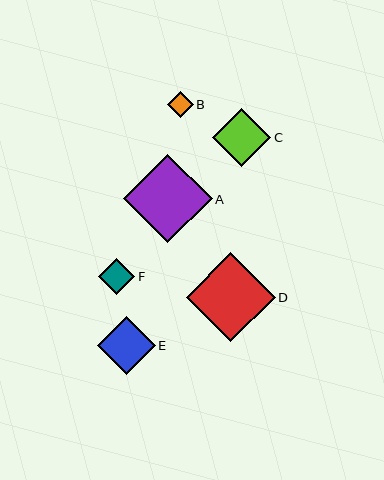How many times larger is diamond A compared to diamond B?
Diamond A is approximately 3.4 times the size of diamond B.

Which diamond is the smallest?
Diamond B is the smallest with a size of approximately 26 pixels.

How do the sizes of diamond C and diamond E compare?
Diamond C and diamond E are approximately the same size.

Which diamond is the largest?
Diamond A is the largest with a size of approximately 89 pixels.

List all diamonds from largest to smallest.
From largest to smallest: A, D, C, E, F, B.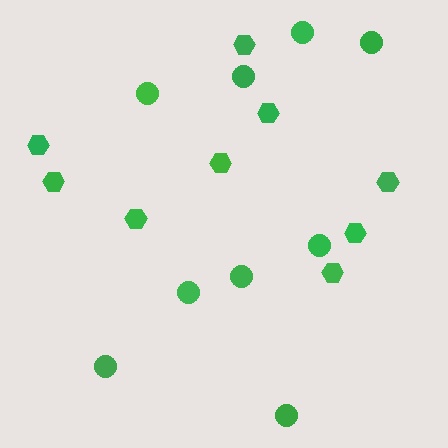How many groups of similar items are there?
There are 2 groups: one group of hexagons (9) and one group of circles (9).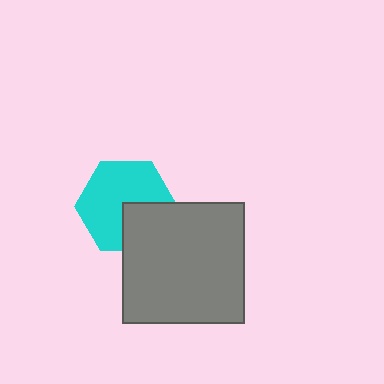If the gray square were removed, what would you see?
You would see the complete cyan hexagon.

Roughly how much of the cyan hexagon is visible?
Most of it is visible (roughly 68%).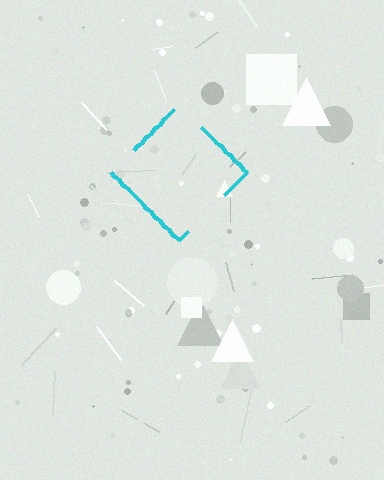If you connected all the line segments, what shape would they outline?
They would outline a diamond.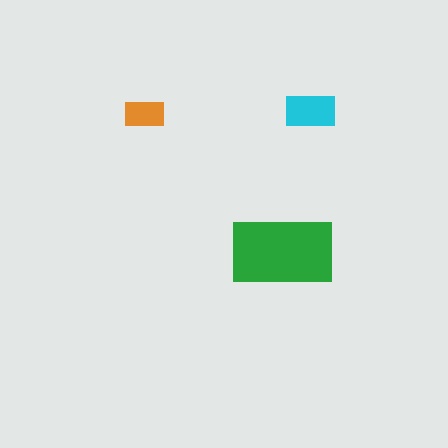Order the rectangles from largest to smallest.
the green one, the cyan one, the orange one.